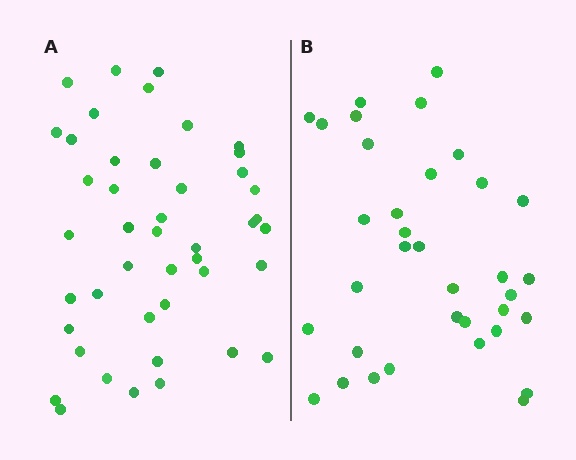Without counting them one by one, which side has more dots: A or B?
Region A (the left region) has more dots.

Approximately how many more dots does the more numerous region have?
Region A has roughly 8 or so more dots than region B.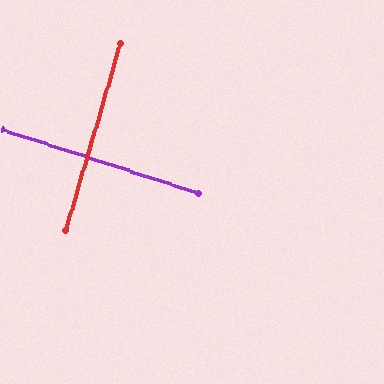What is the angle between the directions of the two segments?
Approximately 88 degrees.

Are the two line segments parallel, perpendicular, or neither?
Perpendicular — they meet at approximately 88°.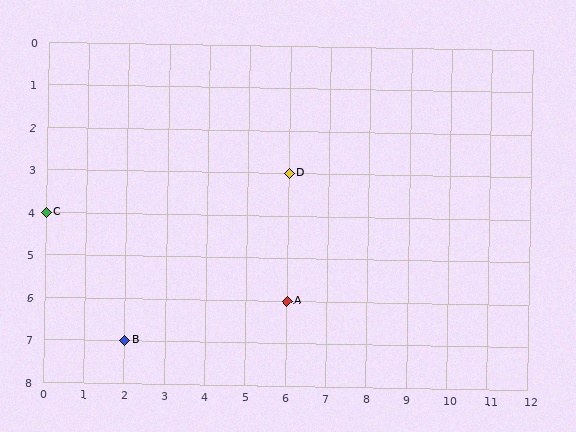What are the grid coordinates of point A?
Point A is at grid coordinates (6, 6).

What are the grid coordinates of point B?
Point B is at grid coordinates (2, 7).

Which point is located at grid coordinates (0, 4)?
Point C is at (0, 4).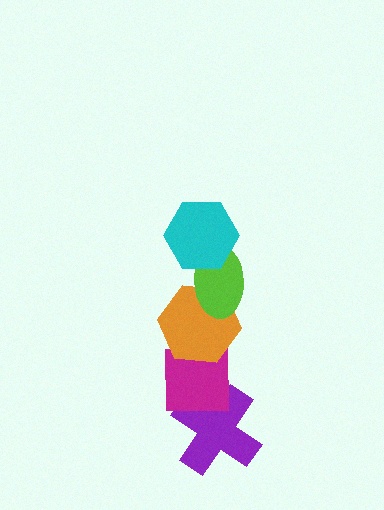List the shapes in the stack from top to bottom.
From top to bottom: the cyan hexagon, the lime ellipse, the orange hexagon, the magenta square, the purple cross.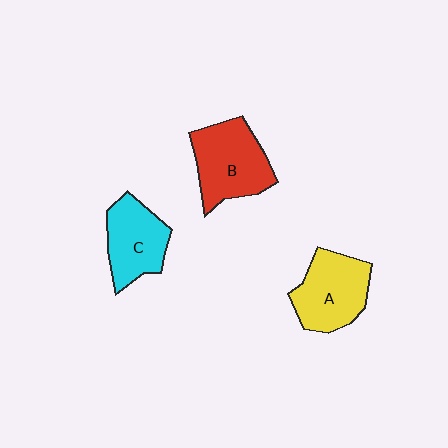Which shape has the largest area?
Shape B (red).